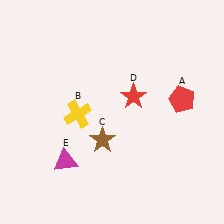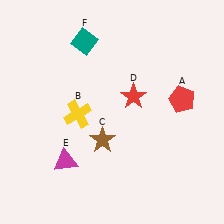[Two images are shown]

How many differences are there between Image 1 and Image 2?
There is 1 difference between the two images.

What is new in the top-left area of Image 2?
A teal diamond (F) was added in the top-left area of Image 2.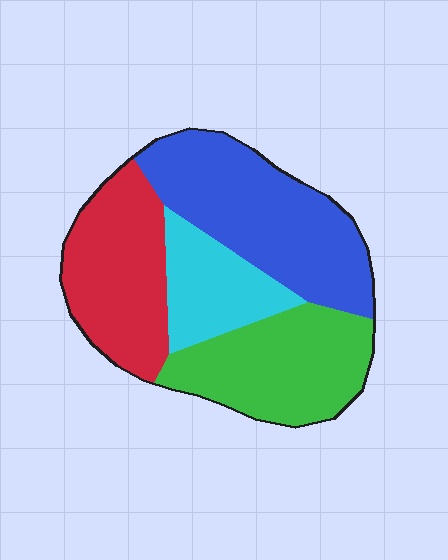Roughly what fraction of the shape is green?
Green covers 26% of the shape.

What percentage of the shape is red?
Red takes up about one quarter (1/4) of the shape.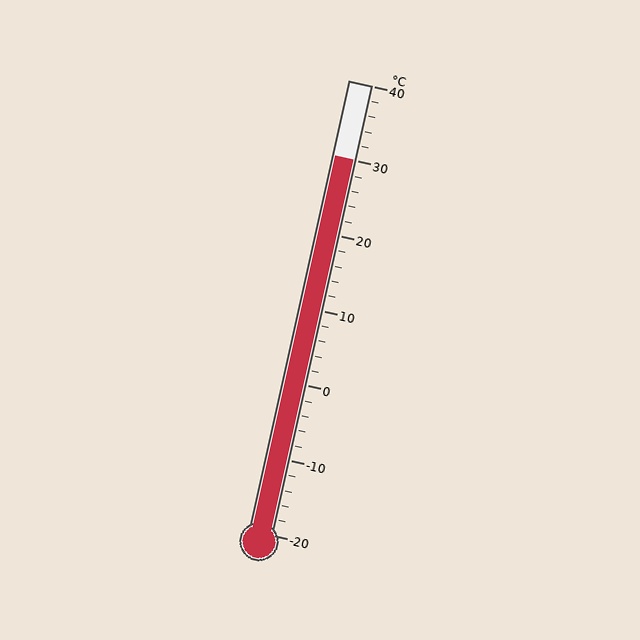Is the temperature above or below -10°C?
The temperature is above -10°C.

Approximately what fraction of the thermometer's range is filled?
The thermometer is filled to approximately 85% of its range.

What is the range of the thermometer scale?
The thermometer scale ranges from -20°C to 40°C.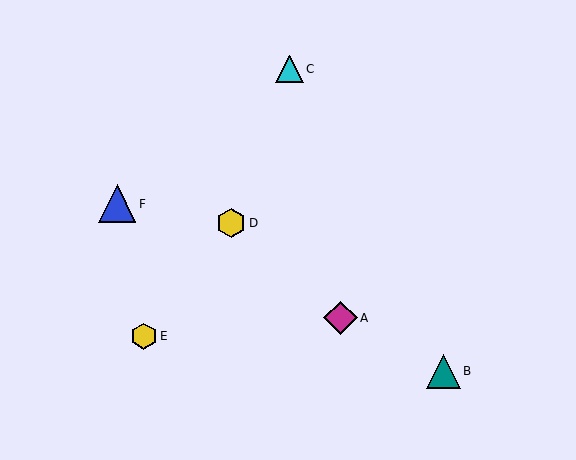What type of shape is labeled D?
Shape D is a yellow hexagon.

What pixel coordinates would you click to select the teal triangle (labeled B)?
Click at (443, 371) to select the teal triangle B.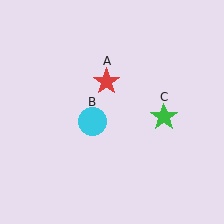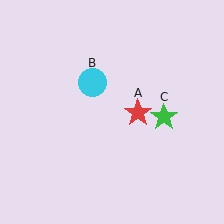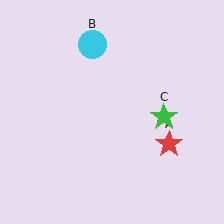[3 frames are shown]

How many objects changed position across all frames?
2 objects changed position: red star (object A), cyan circle (object B).